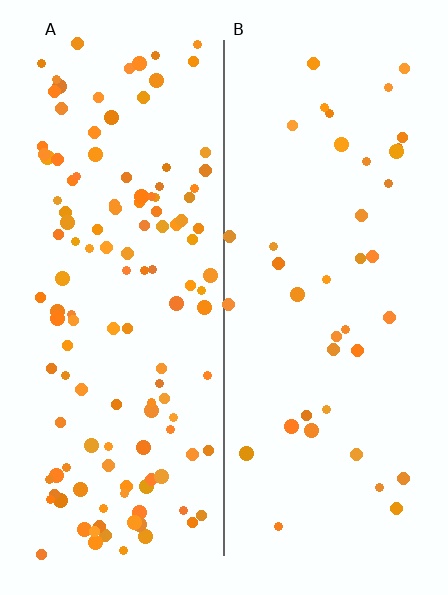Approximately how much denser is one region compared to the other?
Approximately 3.2× — region A over region B.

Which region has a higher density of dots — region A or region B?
A (the left).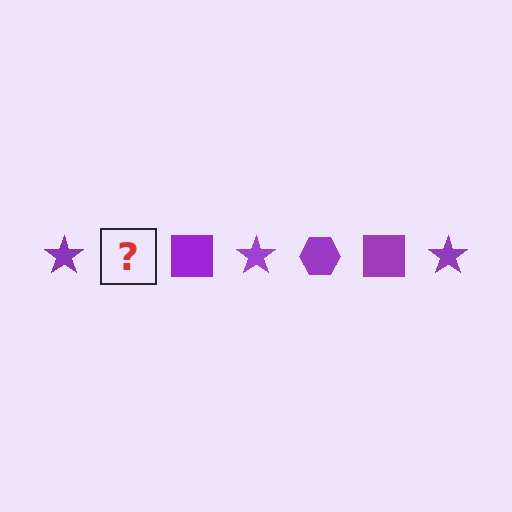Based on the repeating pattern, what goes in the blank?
The blank should be a purple hexagon.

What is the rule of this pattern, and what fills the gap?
The rule is that the pattern cycles through star, hexagon, square shapes in purple. The gap should be filled with a purple hexagon.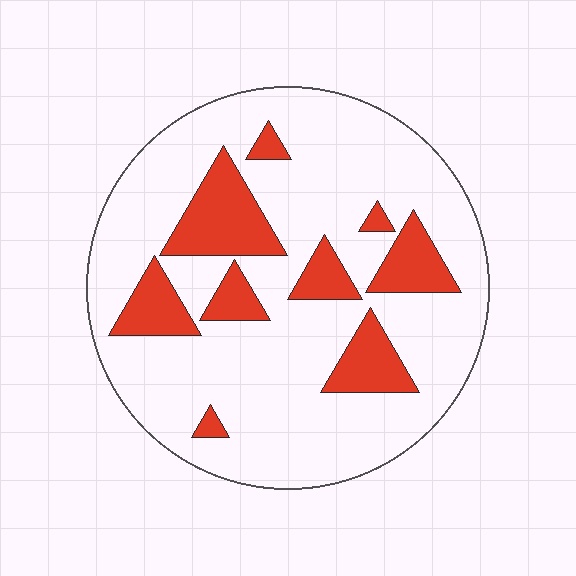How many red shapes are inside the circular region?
9.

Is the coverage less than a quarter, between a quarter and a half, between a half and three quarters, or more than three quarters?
Less than a quarter.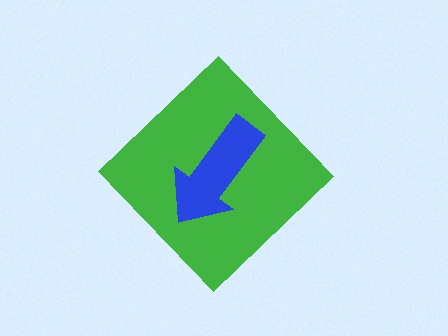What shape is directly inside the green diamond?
The blue arrow.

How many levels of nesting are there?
2.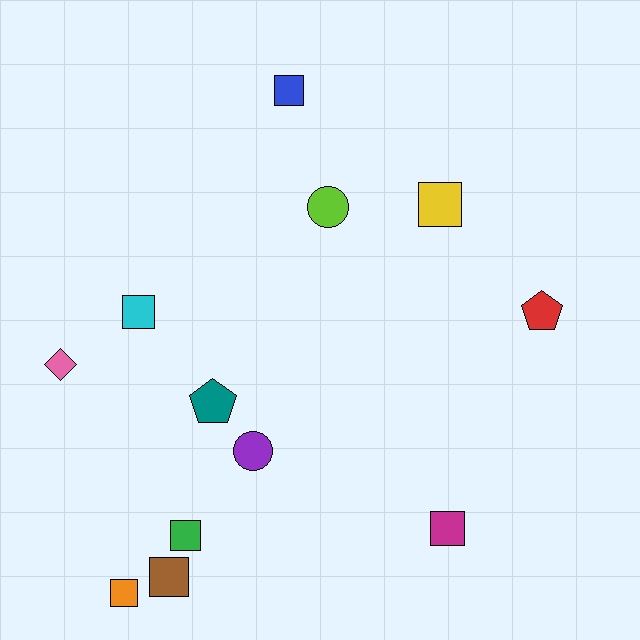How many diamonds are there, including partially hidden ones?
There is 1 diamond.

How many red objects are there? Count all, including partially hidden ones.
There is 1 red object.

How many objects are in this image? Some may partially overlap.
There are 12 objects.